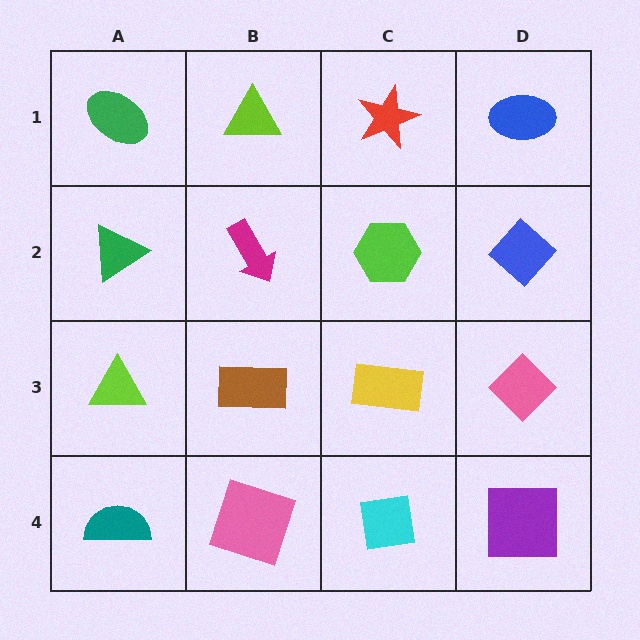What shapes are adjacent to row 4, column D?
A pink diamond (row 3, column D), a cyan square (row 4, column C).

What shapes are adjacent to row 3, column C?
A lime hexagon (row 2, column C), a cyan square (row 4, column C), a brown rectangle (row 3, column B), a pink diamond (row 3, column D).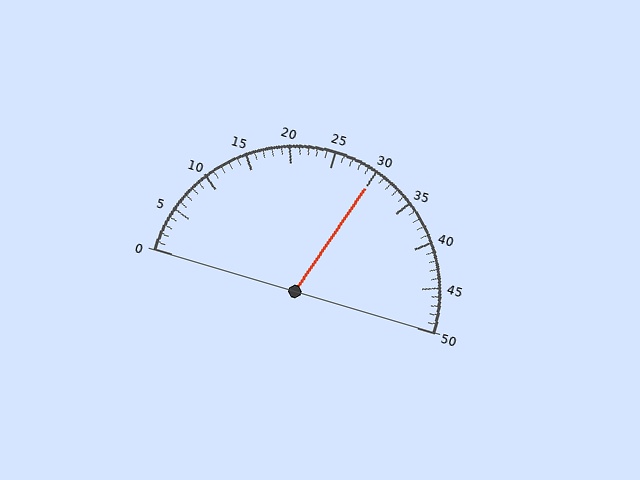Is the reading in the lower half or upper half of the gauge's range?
The reading is in the upper half of the range (0 to 50).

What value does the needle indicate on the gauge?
The needle indicates approximately 30.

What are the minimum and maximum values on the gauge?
The gauge ranges from 0 to 50.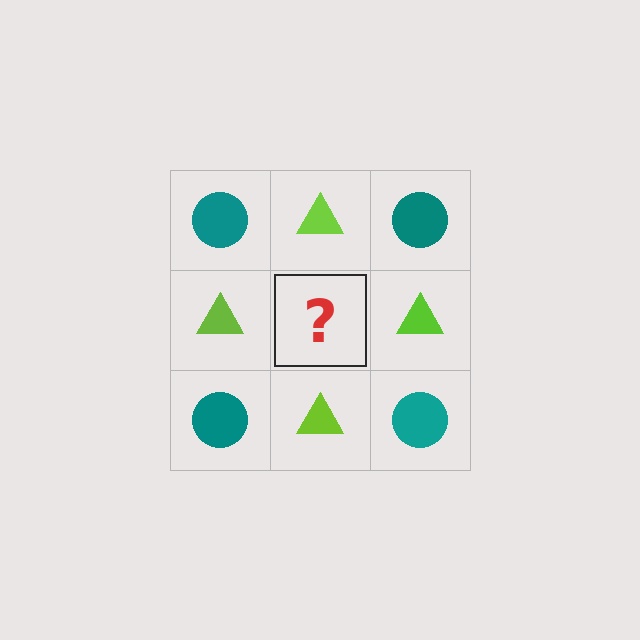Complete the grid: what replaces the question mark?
The question mark should be replaced with a teal circle.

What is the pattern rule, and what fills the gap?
The rule is that it alternates teal circle and lime triangle in a checkerboard pattern. The gap should be filled with a teal circle.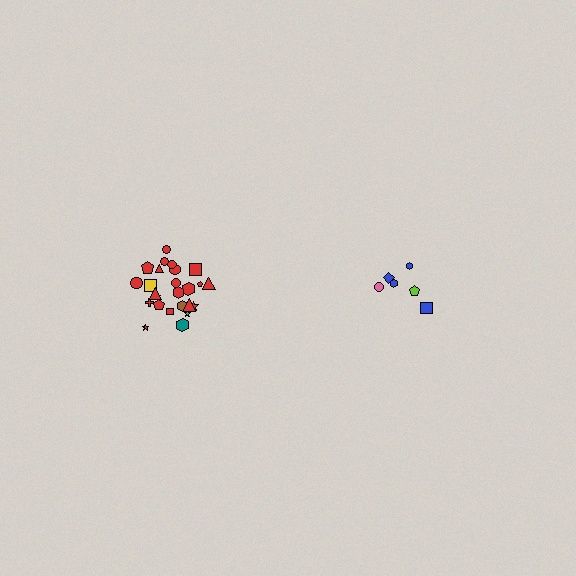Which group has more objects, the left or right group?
The left group.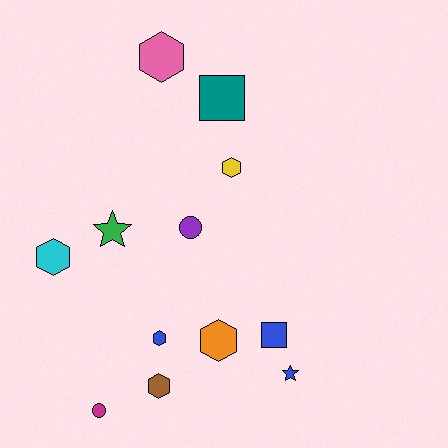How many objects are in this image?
There are 12 objects.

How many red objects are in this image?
There are no red objects.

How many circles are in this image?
There are 2 circles.